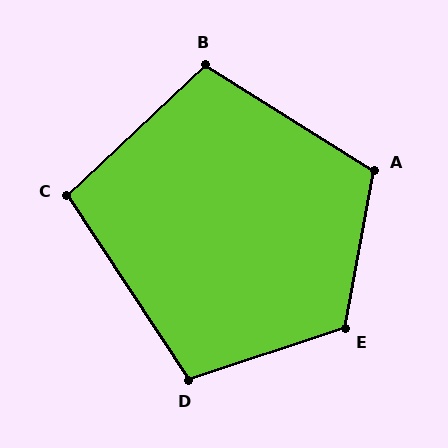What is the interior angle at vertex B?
Approximately 105 degrees (obtuse).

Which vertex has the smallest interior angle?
C, at approximately 100 degrees.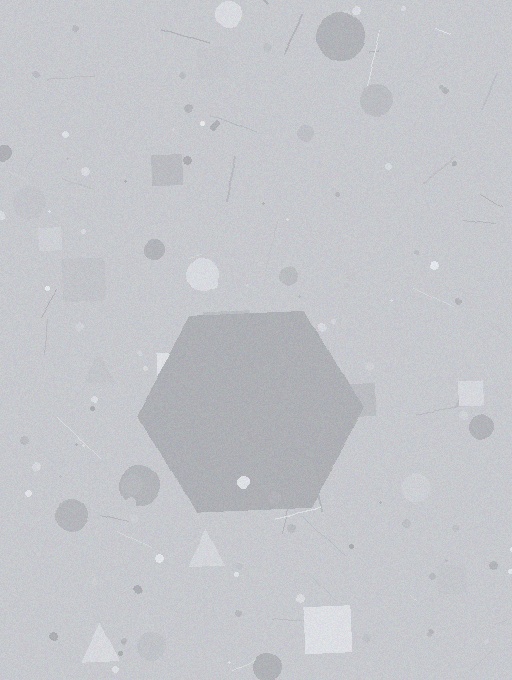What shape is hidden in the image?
A hexagon is hidden in the image.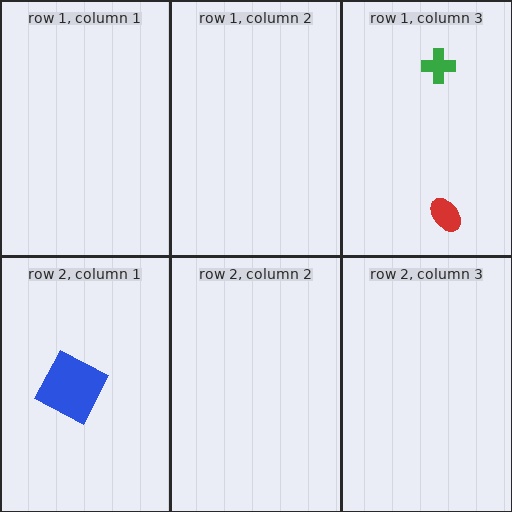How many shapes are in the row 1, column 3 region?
2.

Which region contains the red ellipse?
The row 1, column 3 region.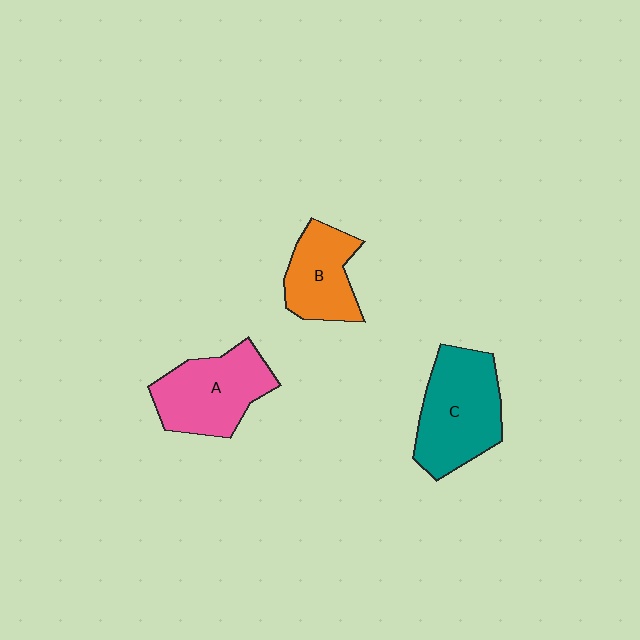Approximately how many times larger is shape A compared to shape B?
Approximately 1.3 times.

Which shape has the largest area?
Shape C (teal).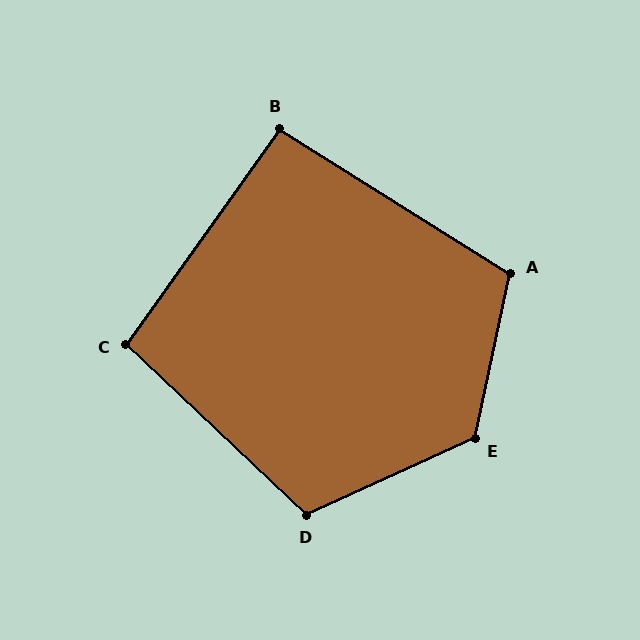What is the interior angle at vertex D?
Approximately 112 degrees (obtuse).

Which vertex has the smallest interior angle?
B, at approximately 93 degrees.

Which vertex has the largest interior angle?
E, at approximately 126 degrees.